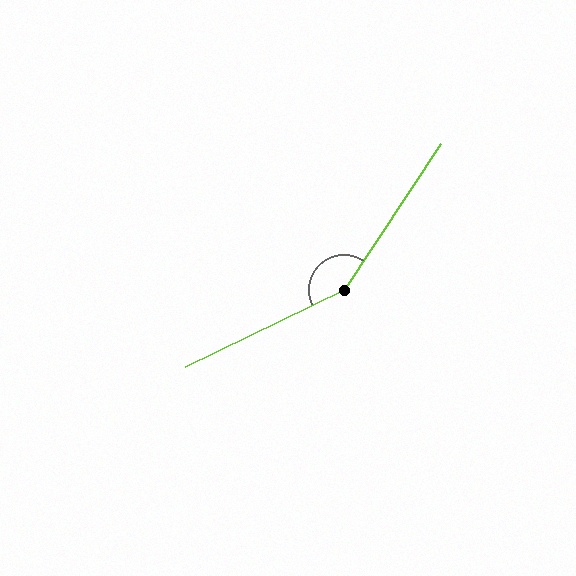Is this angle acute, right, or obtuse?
It is obtuse.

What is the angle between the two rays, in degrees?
Approximately 150 degrees.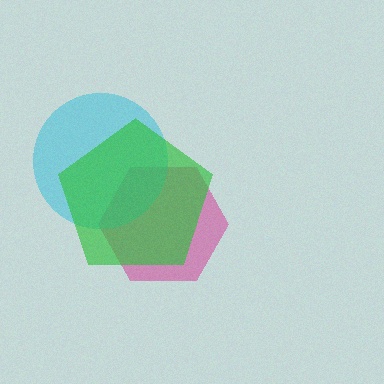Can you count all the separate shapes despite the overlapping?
Yes, there are 3 separate shapes.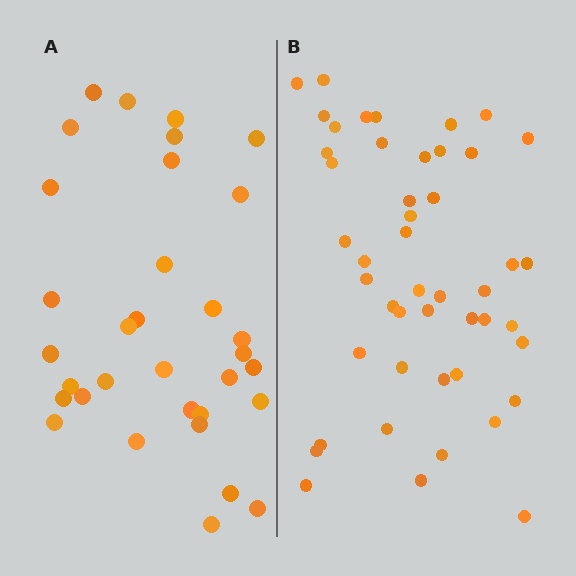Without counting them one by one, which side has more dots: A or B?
Region B (the right region) has more dots.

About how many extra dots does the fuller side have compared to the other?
Region B has approximately 15 more dots than region A.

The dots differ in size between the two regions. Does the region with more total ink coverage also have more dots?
No. Region A has more total ink coverage because its dots are larger, but region B actually contains more individual dots. Total area can be misleading — the number of items is what matters here.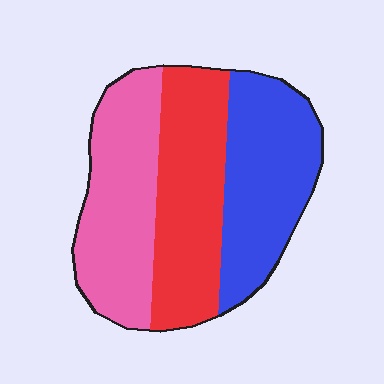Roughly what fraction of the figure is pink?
Pink takes up about one third (1/3) of the figure.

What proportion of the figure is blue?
Blue covers roughly 35% of the figure.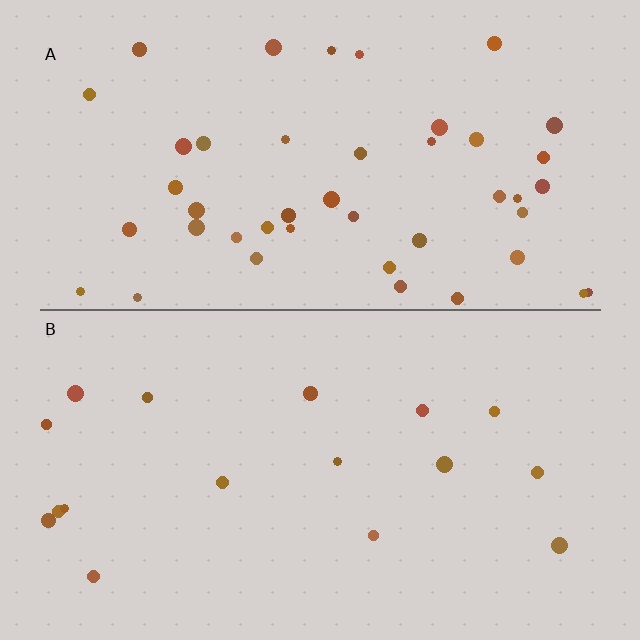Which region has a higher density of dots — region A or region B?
A (the top).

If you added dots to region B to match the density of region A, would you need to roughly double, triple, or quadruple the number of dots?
Approximately triple.